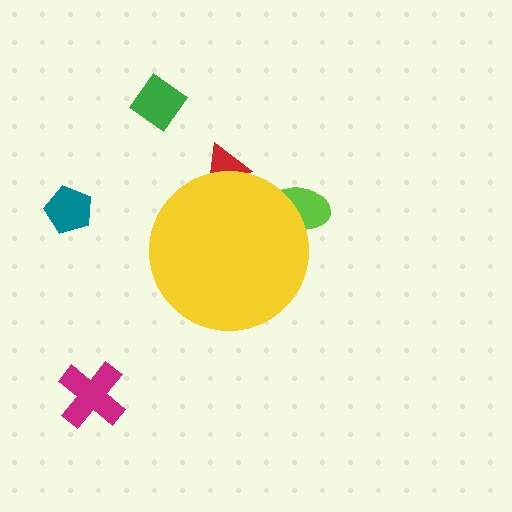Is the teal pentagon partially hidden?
No, the teal pentagon is fully visible.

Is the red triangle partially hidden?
Yes, the red triangle is partially hidden behind the yellow circle.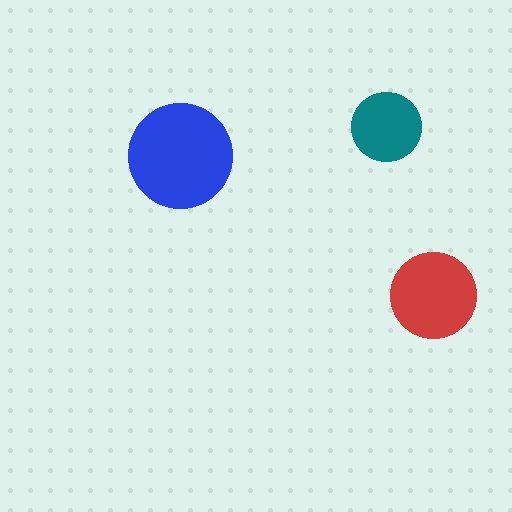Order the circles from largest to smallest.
the blue one, the red one, the teal one.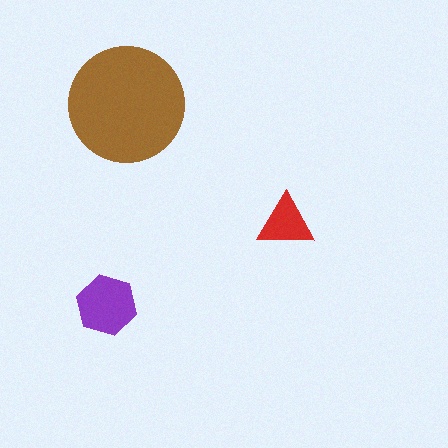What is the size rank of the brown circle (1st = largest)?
1st.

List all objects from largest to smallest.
The brown circle, the purple hexagon, the red triangle.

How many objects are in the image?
There are 3 objects in the image.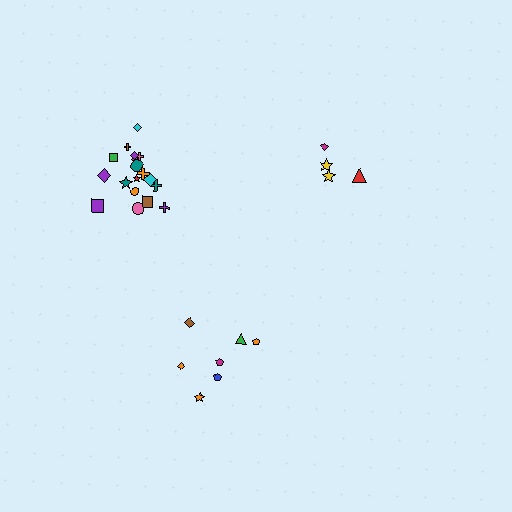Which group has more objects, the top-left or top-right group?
The top-left group.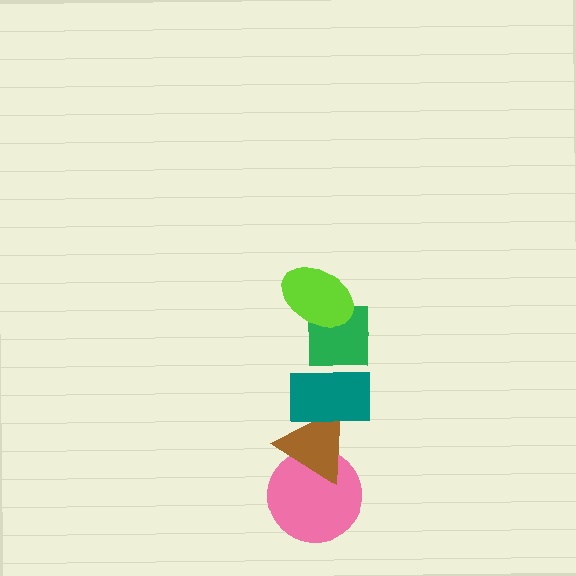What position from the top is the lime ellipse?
The lime ellipse is 1st from the top.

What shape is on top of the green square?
The lime ellipse is on top of the green square.